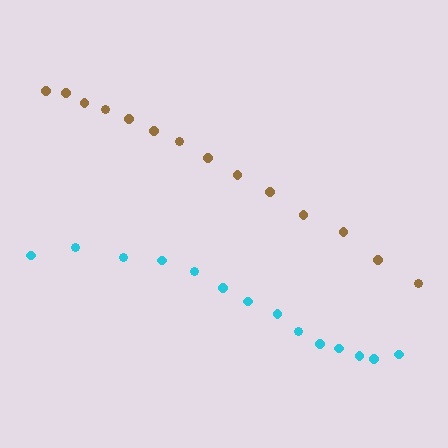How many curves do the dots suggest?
There are 2 distinct paths.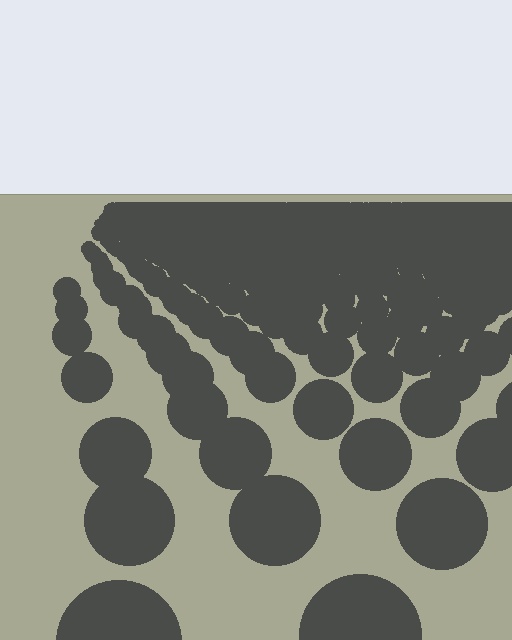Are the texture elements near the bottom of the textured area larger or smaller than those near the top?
Larger. Near the bottom, elements are closer to the viewer and appear at a bigger on-screen size.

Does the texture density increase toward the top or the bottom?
Density increases toward the top.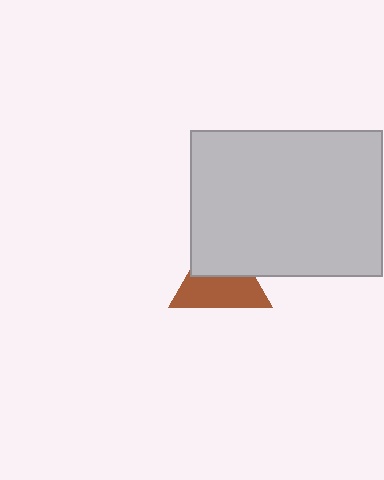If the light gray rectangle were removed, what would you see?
You would see the complete brown triangle.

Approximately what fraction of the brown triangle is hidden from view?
Roughly 45% of the brown triangle is hidden behind the light gray rectangle.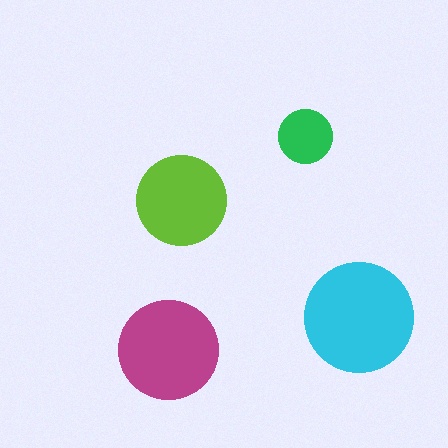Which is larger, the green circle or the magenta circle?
The magenta one.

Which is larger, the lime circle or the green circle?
The lime one.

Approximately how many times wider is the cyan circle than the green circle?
About 2 times wider.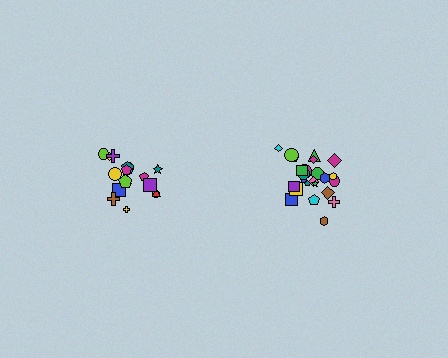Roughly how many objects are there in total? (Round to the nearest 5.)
Roughly 45 objects in total.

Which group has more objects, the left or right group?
The right group.